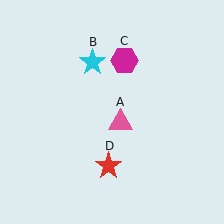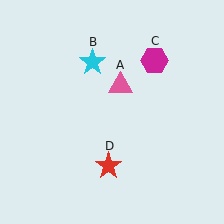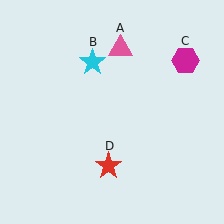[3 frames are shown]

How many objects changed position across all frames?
2 objects changed position: pink triangle (object A), magenta hexagon (object C).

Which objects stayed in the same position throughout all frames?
Cyan star (object B) and red star (object D) remained stationary.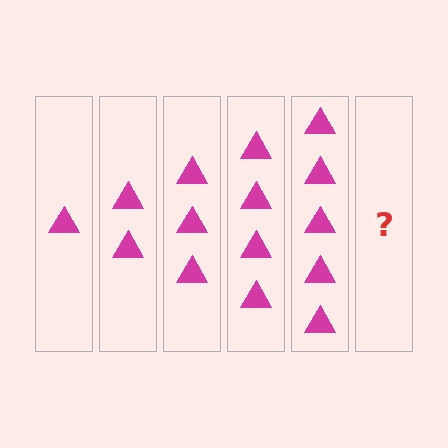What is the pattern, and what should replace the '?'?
The pattern is that each step adds one more triangle. The '?' should be 6 triangles.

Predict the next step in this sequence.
The next step is 6 triangles.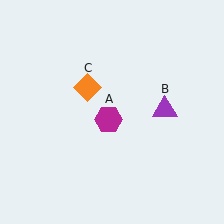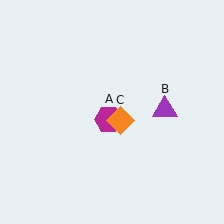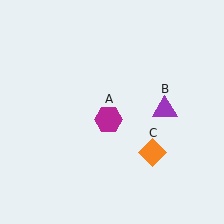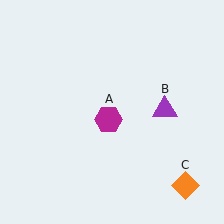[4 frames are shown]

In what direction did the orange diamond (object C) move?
The orange diamond (object C) moved down and to the right.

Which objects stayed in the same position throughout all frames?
Magenta hexagon (object A) and purple triangle (object B) remained stationary.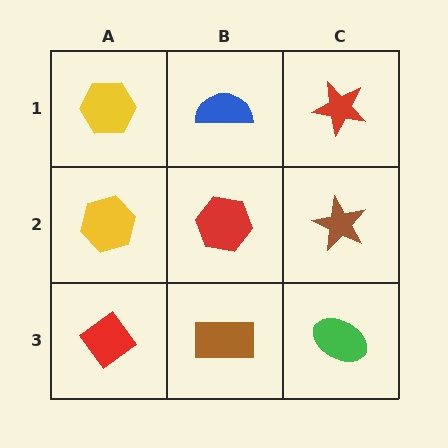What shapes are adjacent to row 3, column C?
A brown star (row 2, column C), a brown rectangle (row 3, column B).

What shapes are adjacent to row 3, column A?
A yellow hexagon (row 2, column A), a brown rectangle (row 3, column B).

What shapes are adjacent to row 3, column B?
A red hexagon (row 2, column B), a red diamond (row 3, column A), a green ellipse (row 3, column C).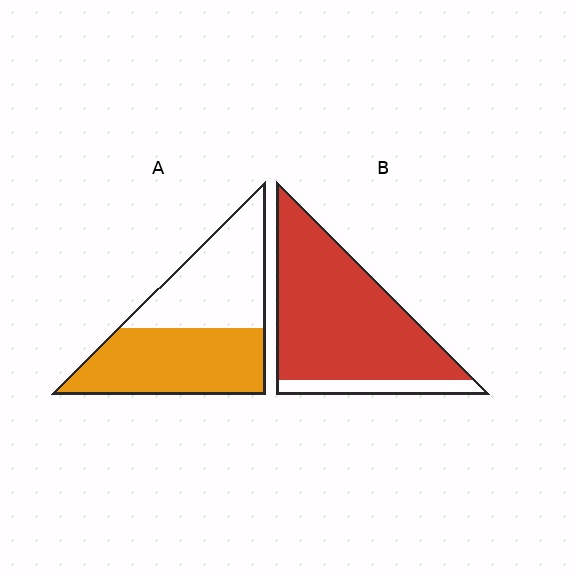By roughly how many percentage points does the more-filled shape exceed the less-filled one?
By roughly 35 percentage points (B over A).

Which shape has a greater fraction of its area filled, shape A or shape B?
Shape B.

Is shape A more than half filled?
Roughly half.